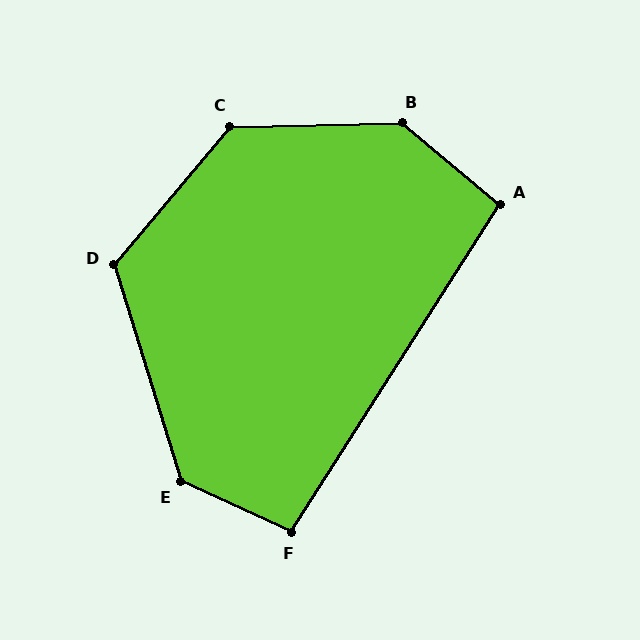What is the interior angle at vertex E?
Approximately 131 degrees (obtuse).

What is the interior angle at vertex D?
Approximately 123 degrees (obtuse).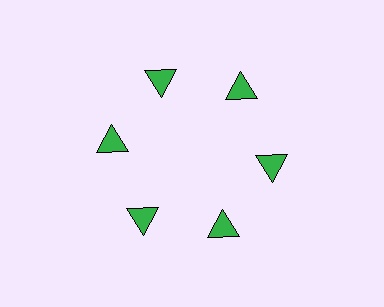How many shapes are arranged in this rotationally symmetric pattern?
There are 6 shapes, arranged in 6 groups of 1.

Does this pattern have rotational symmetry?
Yes, this pattern has 6-fold rotational symmetry. It looks the same after rotating 60 degrees around the center.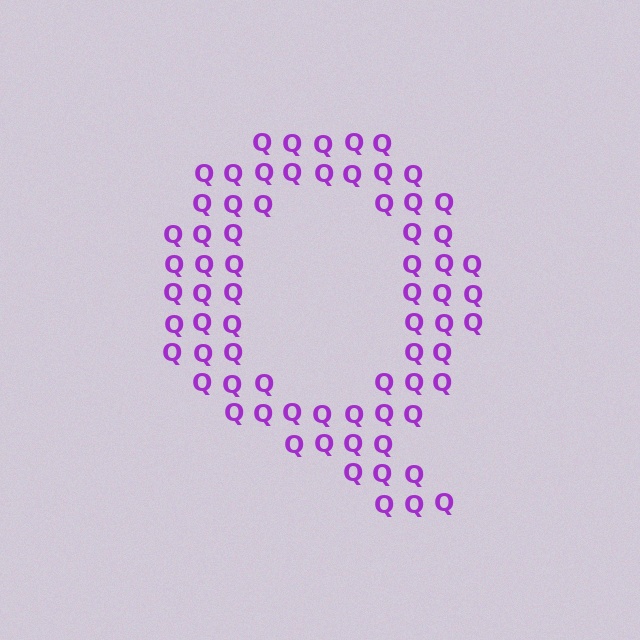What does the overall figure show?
The overall figure shows the letter Q.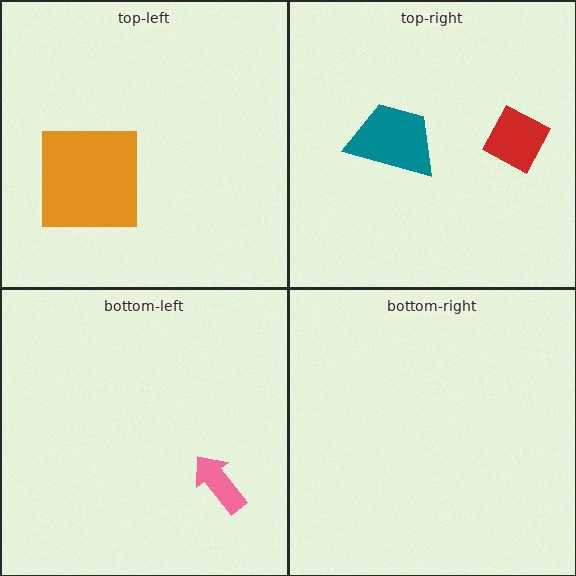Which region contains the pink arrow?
The bottom-left region.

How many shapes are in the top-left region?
1.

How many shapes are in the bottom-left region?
1.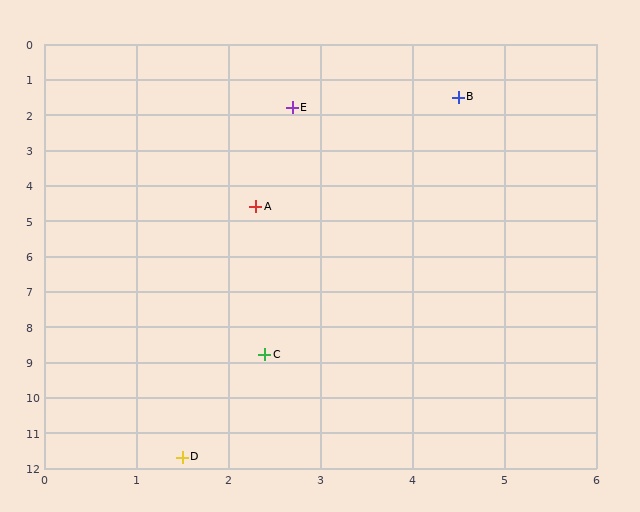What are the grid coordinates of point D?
Point D is at approximately (1.5, 11.7).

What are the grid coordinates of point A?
Point A is at approximately (2.3, 4.6).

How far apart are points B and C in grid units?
Points B and C are about 7.6 grid units apart.